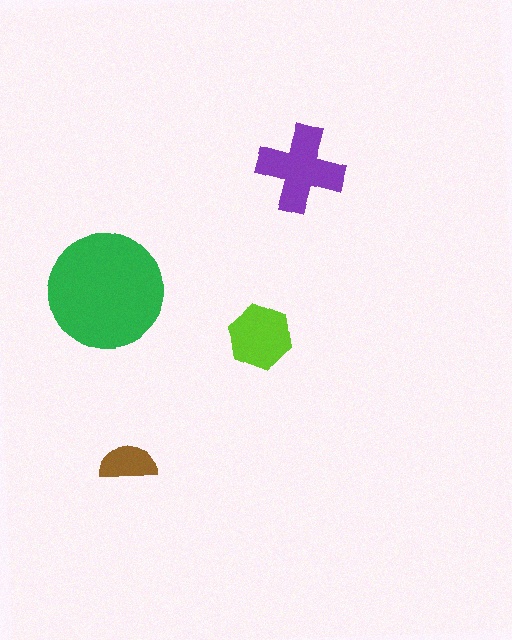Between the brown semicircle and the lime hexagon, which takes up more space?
The lime hexagon.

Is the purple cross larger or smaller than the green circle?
Smaller.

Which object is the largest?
The green circle.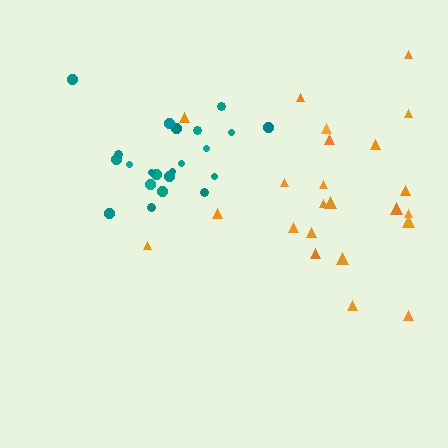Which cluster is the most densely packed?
Teal.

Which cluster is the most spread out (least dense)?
Orange.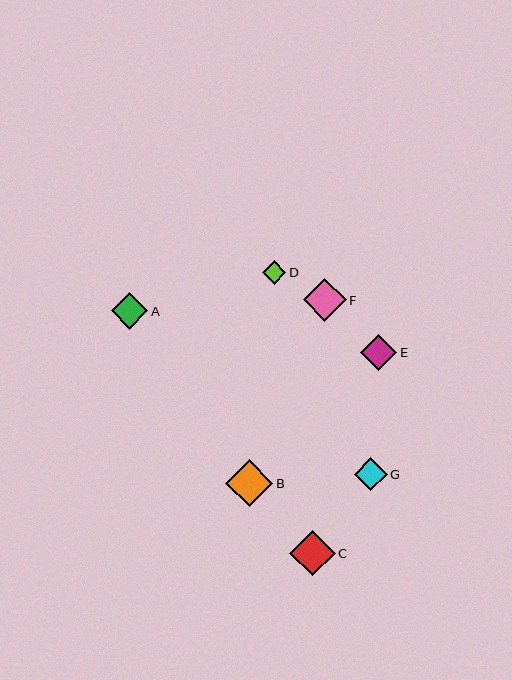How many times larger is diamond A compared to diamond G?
Diamond A is approximately 1.1 times the size of diamond G.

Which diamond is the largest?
Diamond B is the largest with a size of approximately 47 pixels.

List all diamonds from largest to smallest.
From largest to smallest: B, C, F, A, E, G, D.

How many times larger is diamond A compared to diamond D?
Diamond A is approximately 1.5 times the size of diamond D.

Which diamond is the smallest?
Diamond D is the smallest with a size of approximately 24 pixels.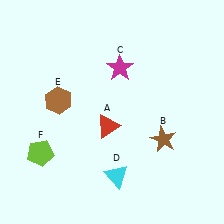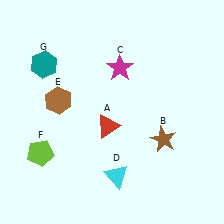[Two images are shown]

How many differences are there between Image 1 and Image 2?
There is 1 difference between the two images.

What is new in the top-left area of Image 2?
A teal hexagon (G) was added in the top-left area of Image 2.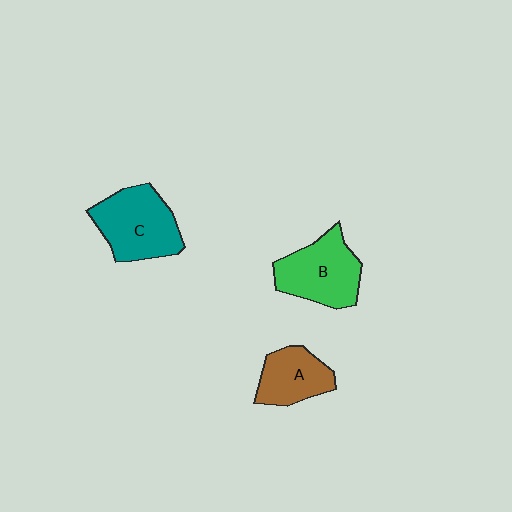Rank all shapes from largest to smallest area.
From largest to smallest: C (teal), B (green), A (brown).